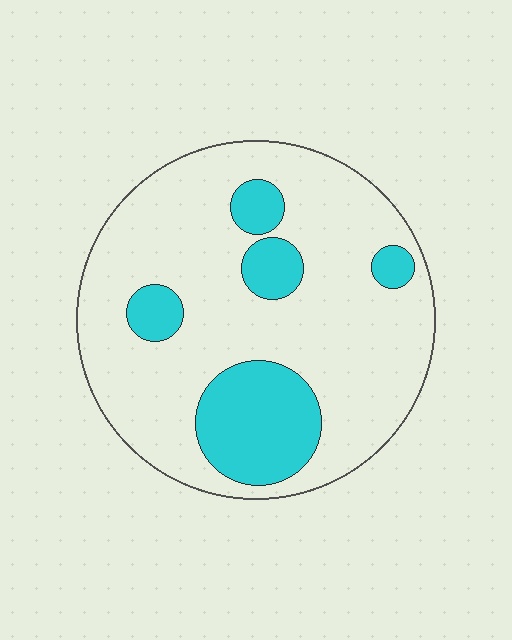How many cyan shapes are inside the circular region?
5.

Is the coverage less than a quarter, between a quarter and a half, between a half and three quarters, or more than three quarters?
Less than a quarter.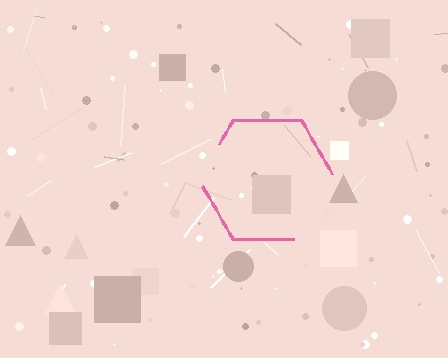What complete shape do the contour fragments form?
The contour fragments form a hexagon.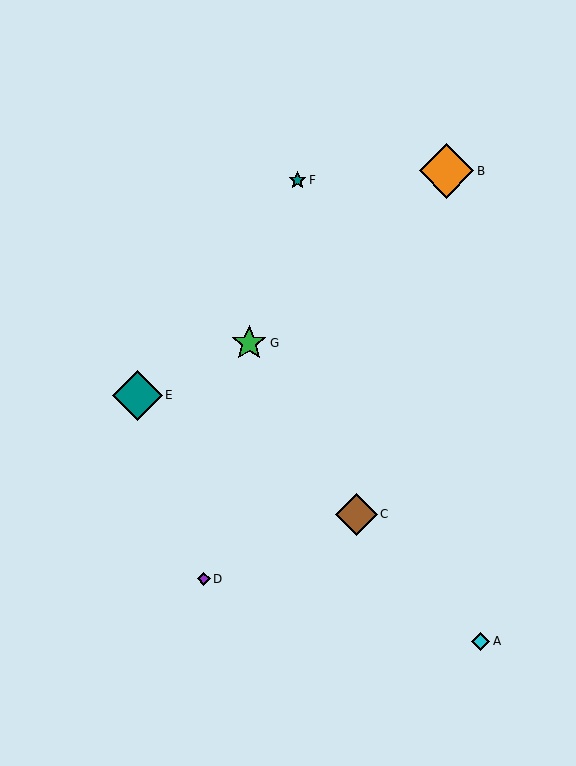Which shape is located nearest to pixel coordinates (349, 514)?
The brown diamond (labeled C) at (357, 514) is nearest to that location.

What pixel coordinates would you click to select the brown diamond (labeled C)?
Click at (357, 514) to select the brown diamond C.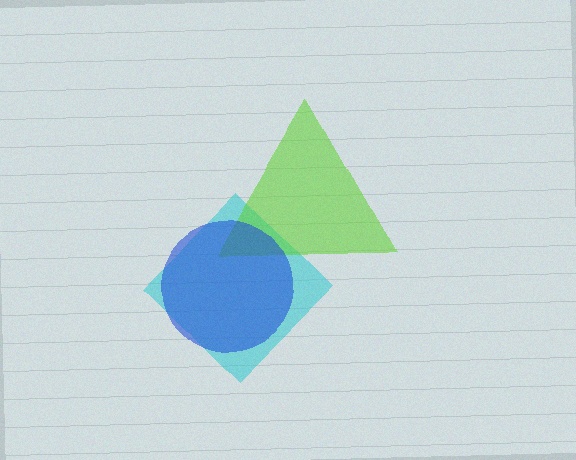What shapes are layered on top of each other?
The layered shapes are: a cyan diamond, a lime triangle, a blue circle.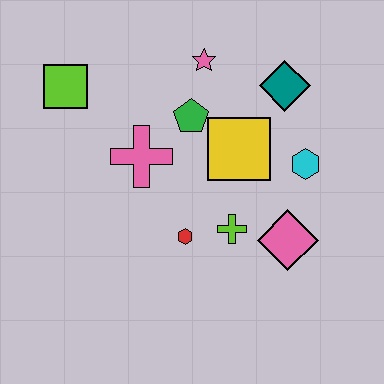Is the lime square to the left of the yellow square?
Yes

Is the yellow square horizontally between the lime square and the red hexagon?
No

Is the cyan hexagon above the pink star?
No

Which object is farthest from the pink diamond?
The lime square is farthest from the pink diamond.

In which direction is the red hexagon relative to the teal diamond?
The red hexagon is below the teal diamond.